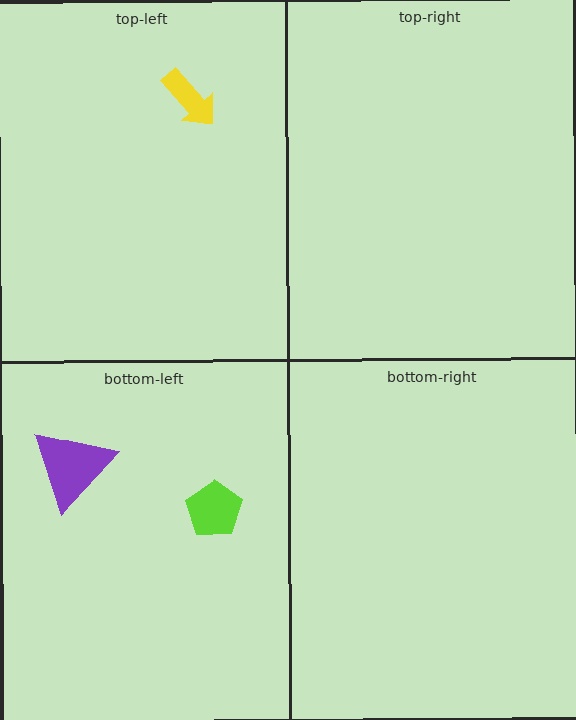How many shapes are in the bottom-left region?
2.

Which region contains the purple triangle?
The bottom-left region.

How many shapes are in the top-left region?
1.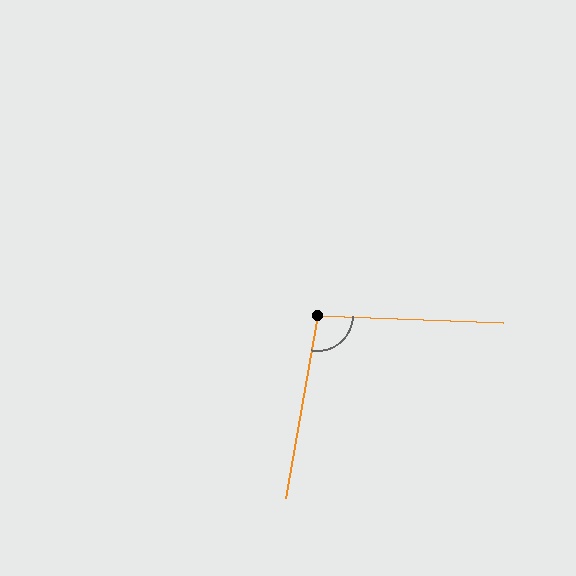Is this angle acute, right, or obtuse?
It is obtuse.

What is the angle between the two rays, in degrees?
Approximately 98 degrees.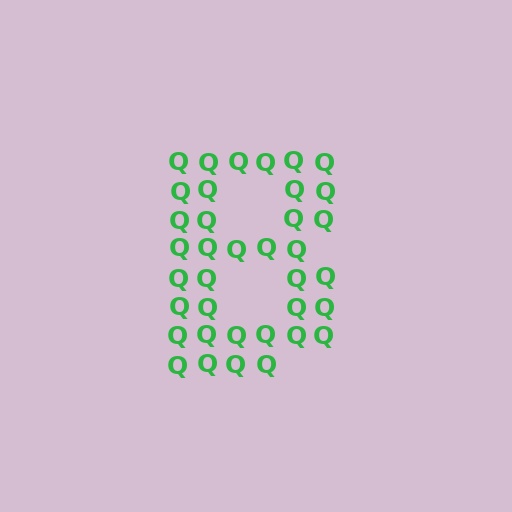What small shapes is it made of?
It is made of small letter Q's.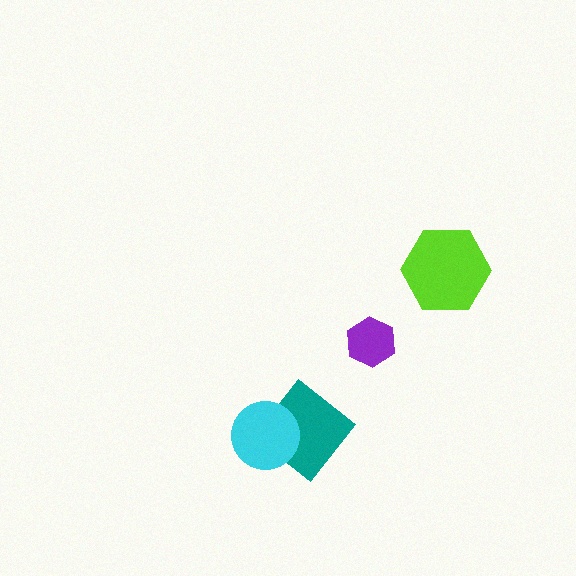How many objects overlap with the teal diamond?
1 object overlaps with the teal diamond.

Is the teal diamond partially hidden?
Yes, it is partially covered by another shape.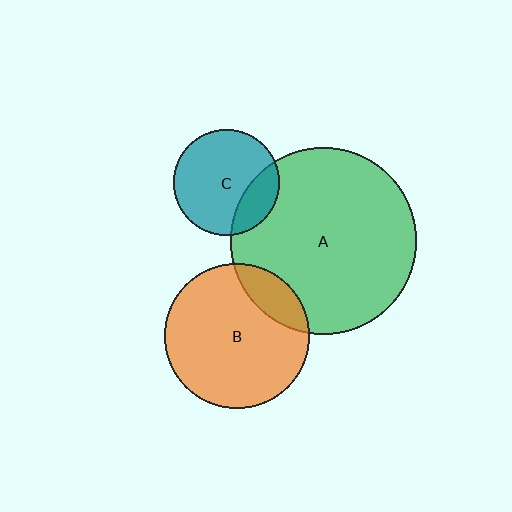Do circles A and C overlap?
Yes.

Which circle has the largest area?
Circle A (green).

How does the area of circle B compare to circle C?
Approximately 1.9 times.